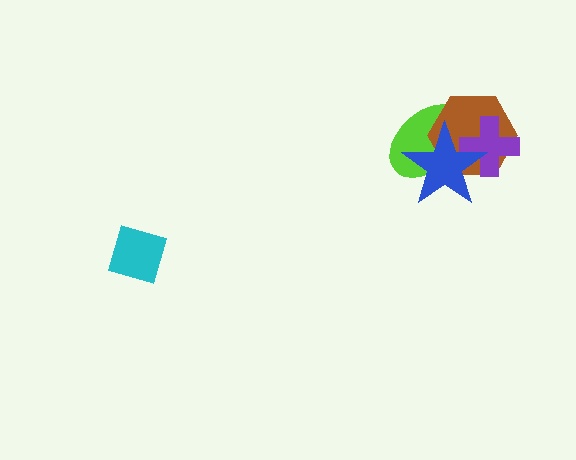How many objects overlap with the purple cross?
3 objects overlap with the purple cross.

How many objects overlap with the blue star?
3 objects overlap with the blue star.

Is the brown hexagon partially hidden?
Yes, it is partially covered by another shape.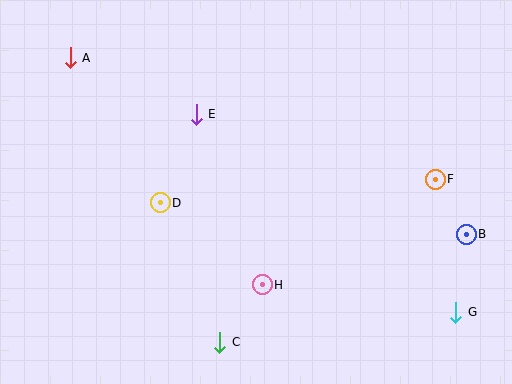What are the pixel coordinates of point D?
Point D is at (160, 203).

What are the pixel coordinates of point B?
Point B is at (466, 234).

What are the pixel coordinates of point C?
Point C is at (220, 342).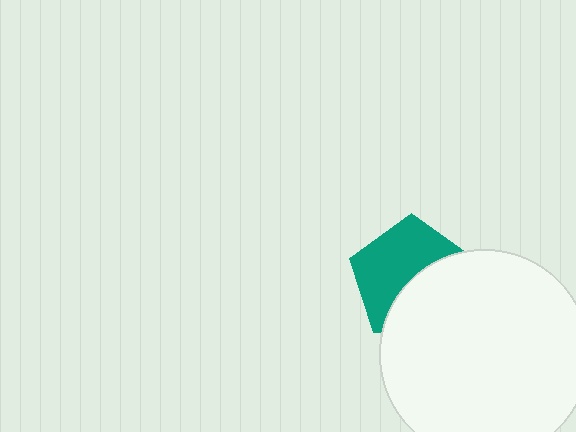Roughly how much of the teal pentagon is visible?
About half of it is visible (roughly 54%).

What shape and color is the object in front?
The object in front is a white circle.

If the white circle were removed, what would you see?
You would see the complete teal pentagon.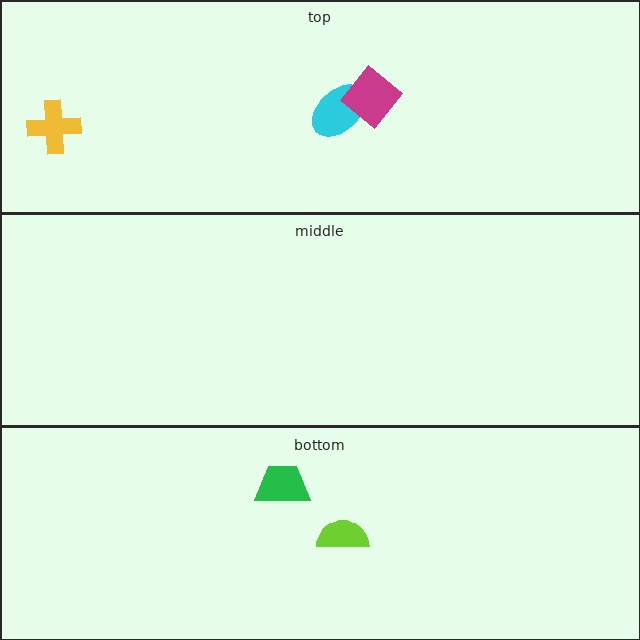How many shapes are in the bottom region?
2.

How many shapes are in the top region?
3.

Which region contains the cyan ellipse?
The top region.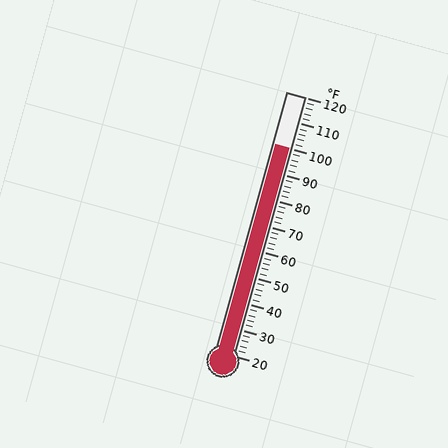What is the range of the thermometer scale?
The thermometer scale ranges from 20°F to 120°F.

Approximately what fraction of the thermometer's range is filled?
The thermometer is filled to approximately 80% of its range.